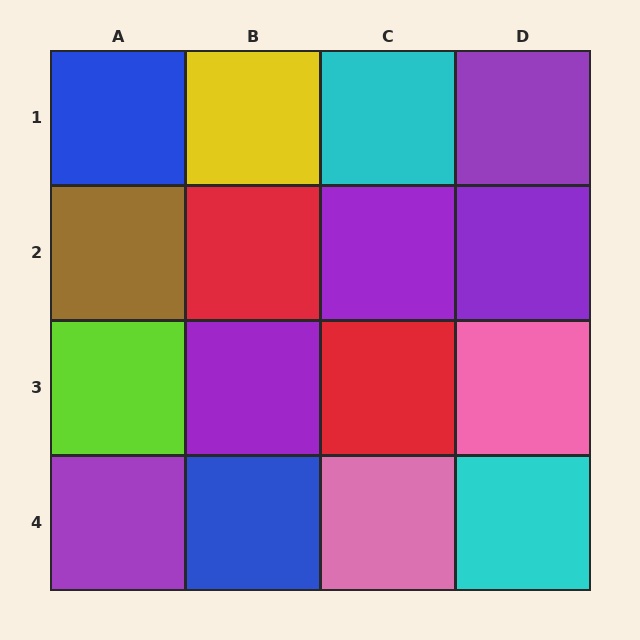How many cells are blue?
2 cells are blue.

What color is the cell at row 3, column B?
Purple.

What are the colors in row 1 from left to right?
Blue, yellow, cyan, purple.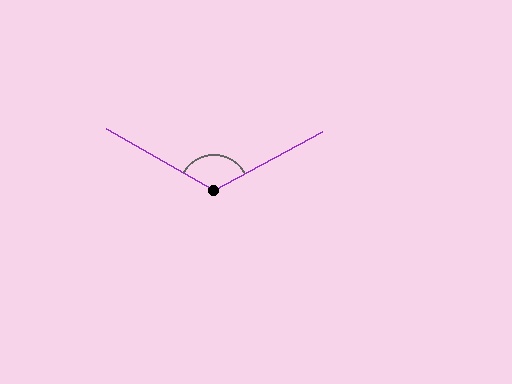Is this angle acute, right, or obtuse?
It is obtuse.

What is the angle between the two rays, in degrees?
Approximately 122 degrees.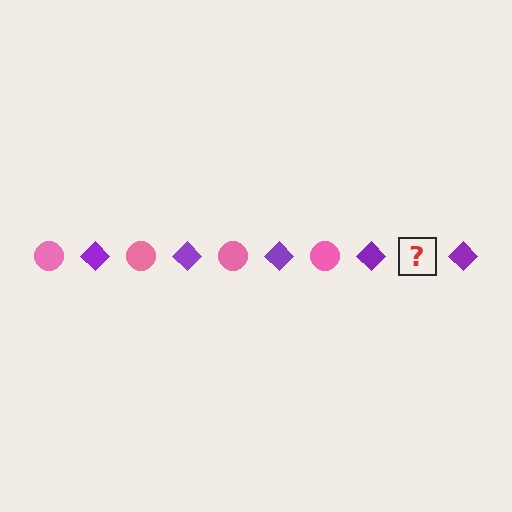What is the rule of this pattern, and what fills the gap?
The rule is that the pattern alternates between pink circle and purple diamond. The gap should be filled with a pink circle.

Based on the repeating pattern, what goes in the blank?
The blank should be a pink circle.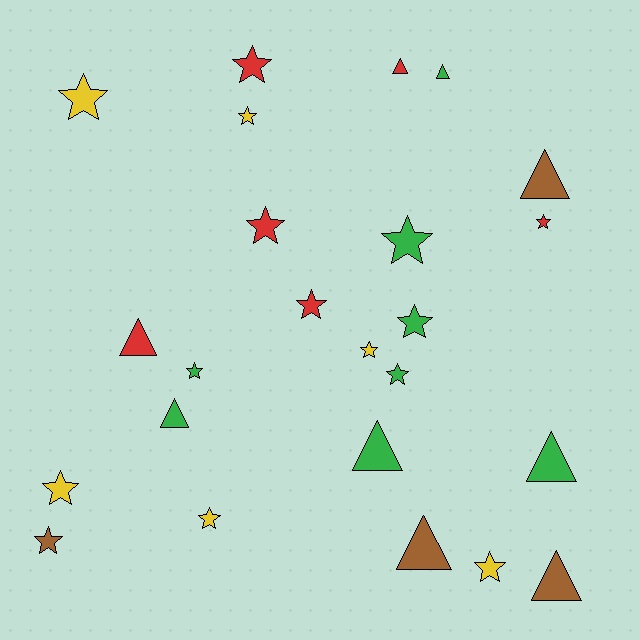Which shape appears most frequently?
Star, with 15 objects.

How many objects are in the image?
There are 24 objects.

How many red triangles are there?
There are 2 red triangles.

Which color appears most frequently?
Green, with 8 objects.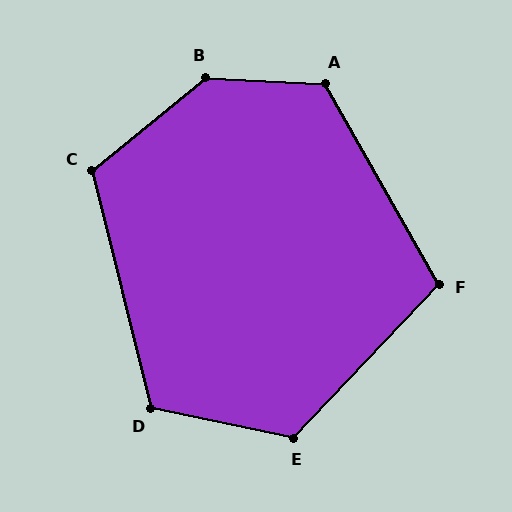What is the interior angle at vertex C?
Approximately 115 degrees (obtuse).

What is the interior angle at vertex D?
Approximately 115 degrees (obtuse).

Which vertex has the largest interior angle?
B, at approximately 138 degrees.